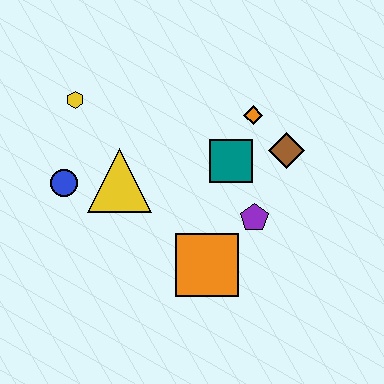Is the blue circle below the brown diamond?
Yes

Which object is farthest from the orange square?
The yellow hexagon is farthest from the orange square.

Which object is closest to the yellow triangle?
The blue circle is closest to the yellow triangle.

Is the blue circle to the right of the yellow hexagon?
No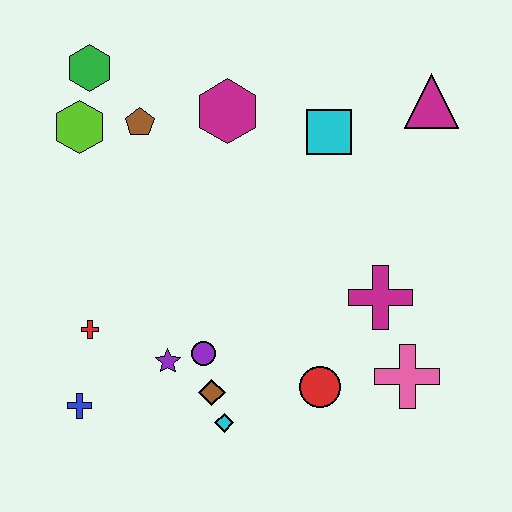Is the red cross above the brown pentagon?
No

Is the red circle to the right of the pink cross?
No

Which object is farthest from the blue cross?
The magenta triangle is farthest from the blue cross.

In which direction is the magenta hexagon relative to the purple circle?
The magenta hexagon is above the purple circle.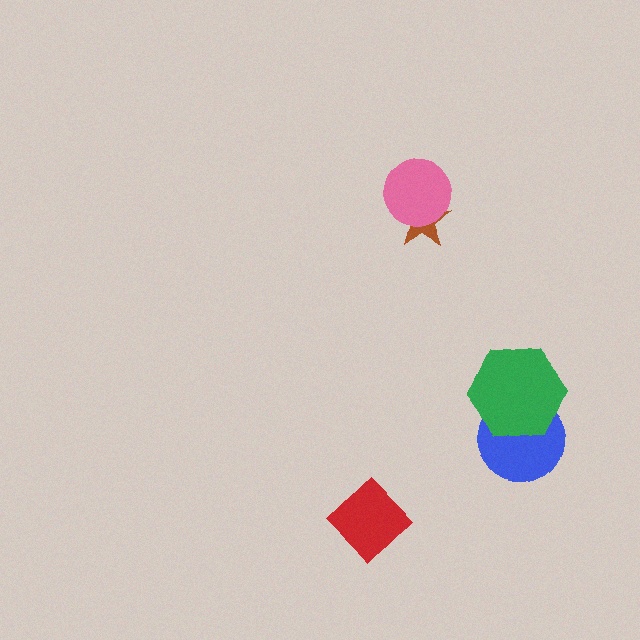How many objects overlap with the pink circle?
1 object overlaps with the pink circle.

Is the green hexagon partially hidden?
No, no other shape covers it.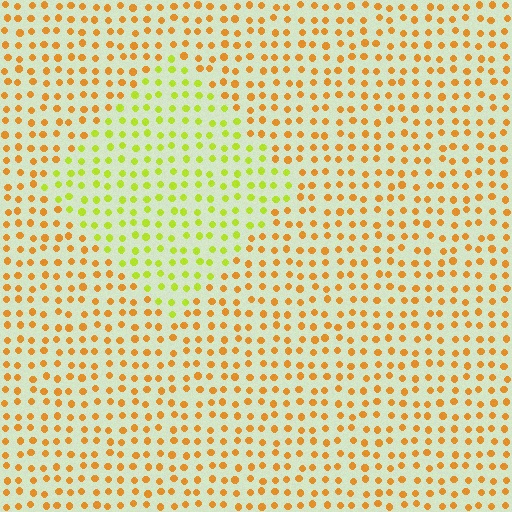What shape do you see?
I see a diamond.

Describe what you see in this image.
The image is filled with small orange elements in a uniform arrangement. A diamond-shaped region is visible where the elements are tinted to a slightly different hue, forming a subtle color boundary.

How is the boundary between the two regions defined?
The boundary is defined purely by a slight shift in hue (about 44 degrees). Spacing, size, and orientation are identical on both sides.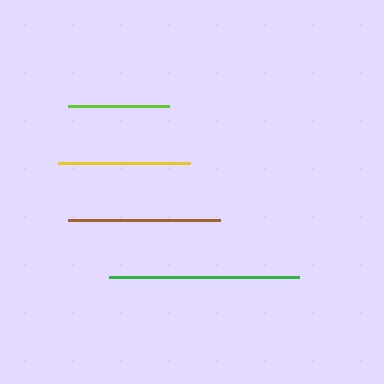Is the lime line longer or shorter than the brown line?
The brown line is longer than the lime line.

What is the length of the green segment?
The green segment is approximately 190 pixels long.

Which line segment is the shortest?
The lime line is the shortest at approximately 101 pixels.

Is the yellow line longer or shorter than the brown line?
The brown line is longer than the yellow line.